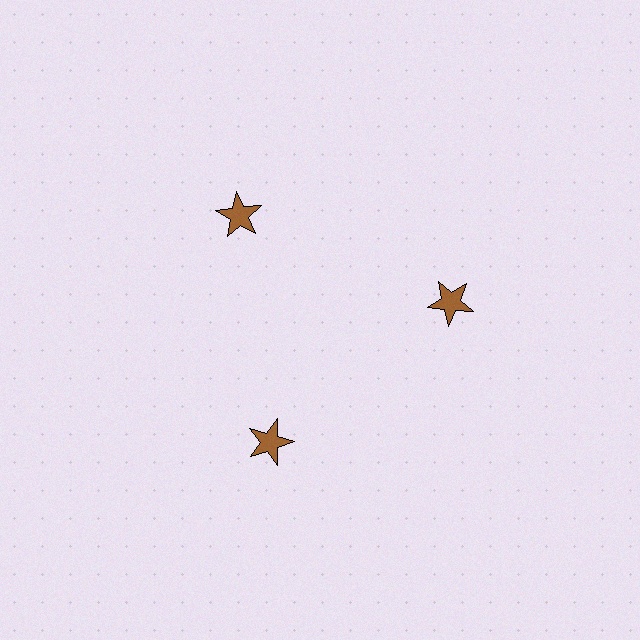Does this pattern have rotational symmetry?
Yes, this pattern has 3-fold rotational symmetry. It looks the same after rotating 120 degrees around the center.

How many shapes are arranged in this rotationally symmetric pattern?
There are 3 shapes, arranged in 3 groups of 1.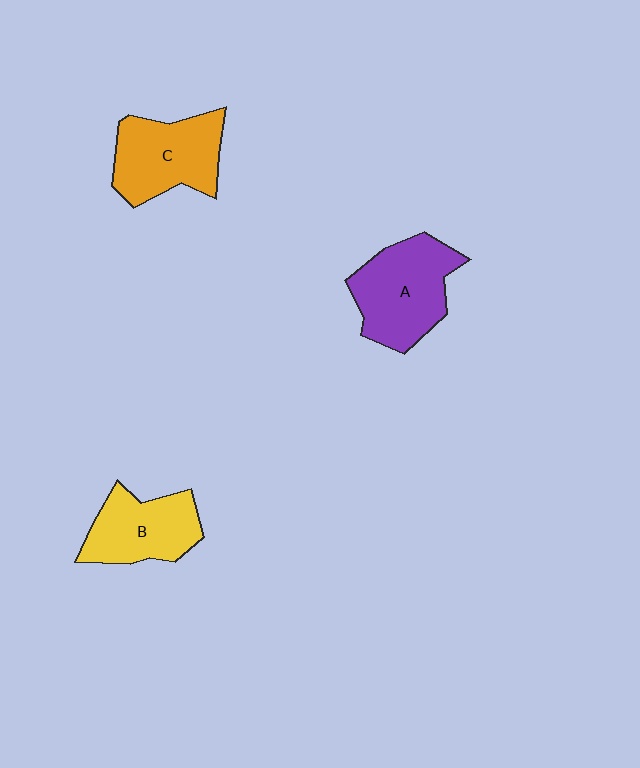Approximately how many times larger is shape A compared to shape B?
Approximately 1.2 times.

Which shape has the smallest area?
Shape B (yellow).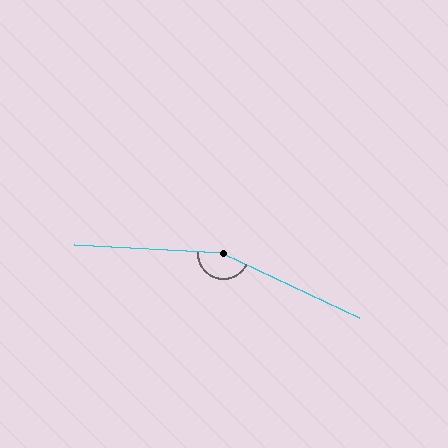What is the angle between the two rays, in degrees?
Approximately 158 degrees.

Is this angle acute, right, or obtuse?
It is obtuse.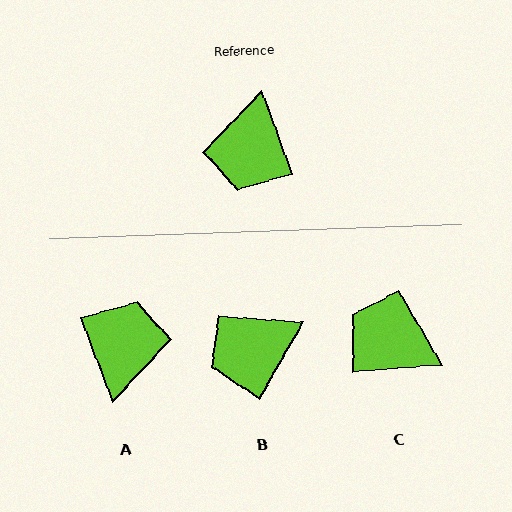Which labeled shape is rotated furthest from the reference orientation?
A, about 180 degrees away.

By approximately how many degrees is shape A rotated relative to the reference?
Approximately 180 degrees counter-clockwise.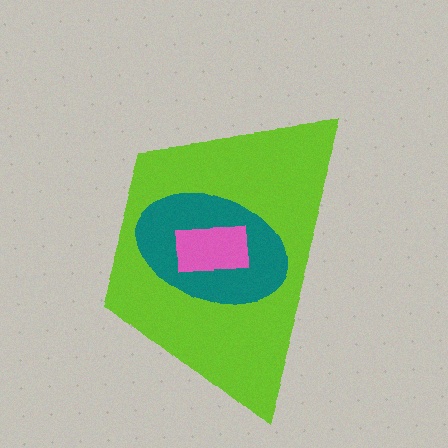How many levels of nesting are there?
3.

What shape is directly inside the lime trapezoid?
The teal ellipse.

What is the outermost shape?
The lime trapezoid.